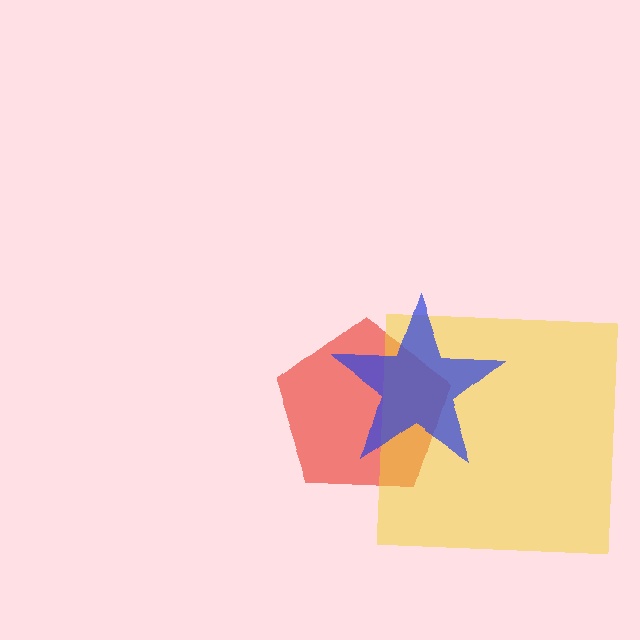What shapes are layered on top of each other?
The layered shapes are: a red pentagon, a yellow square, a blue star.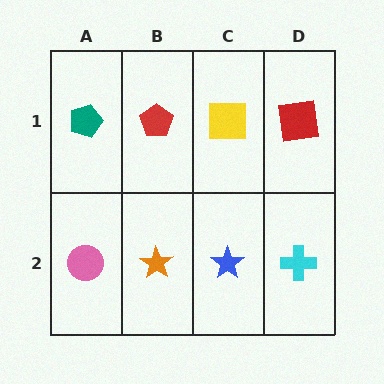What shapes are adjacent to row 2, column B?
A red pentagon (row 1, column B), a pink circle (row 2, column A), a blue star (row 2, column C).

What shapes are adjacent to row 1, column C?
A blue star (row 2, column C), a red pentagon (row 1, column B), a red square (row 1, column D).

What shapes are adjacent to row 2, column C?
A yellow square (row 1, column C), an orange star (row 2, column B), a cyan cross (row 2, column D).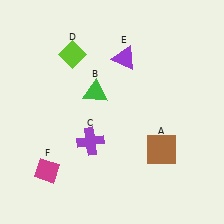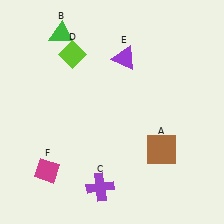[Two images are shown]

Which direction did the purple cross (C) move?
The purple cross (C) moved down.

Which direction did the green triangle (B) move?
The green triangle (B) moved up.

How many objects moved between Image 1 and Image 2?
2 objects moved between the two images.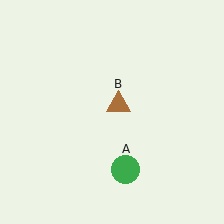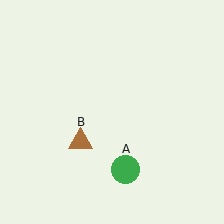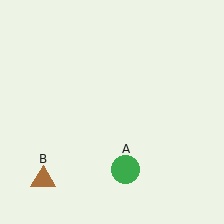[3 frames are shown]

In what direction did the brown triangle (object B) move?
The brown triangle (object B) moved down and to the left.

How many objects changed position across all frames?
1 object changed position: brown triangle (object B).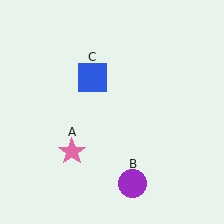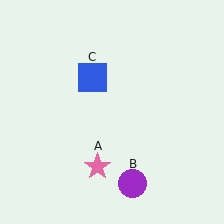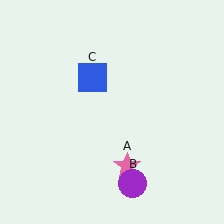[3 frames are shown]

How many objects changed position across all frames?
1 object changed position: pink star (object A).